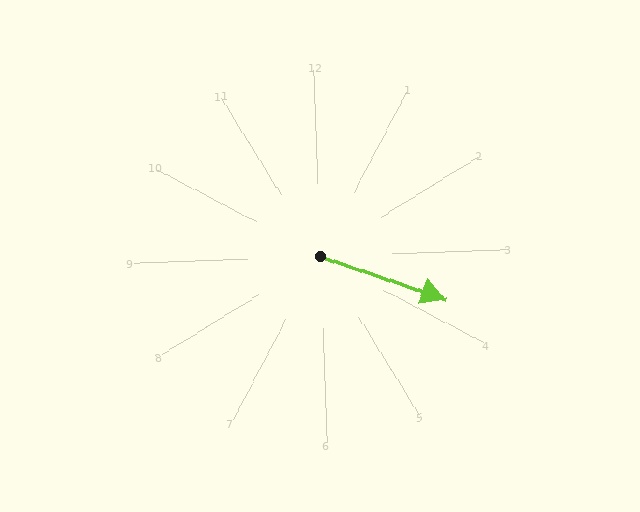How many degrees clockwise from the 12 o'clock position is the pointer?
Approximately 111 degrees.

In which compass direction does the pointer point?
East.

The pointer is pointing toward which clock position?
Roughly 4 o'clock.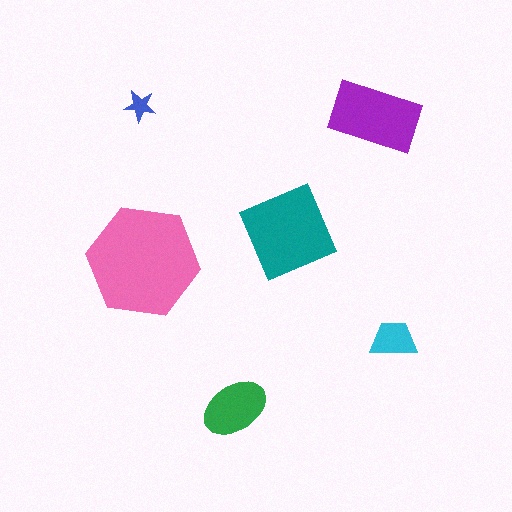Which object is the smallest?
The blue star.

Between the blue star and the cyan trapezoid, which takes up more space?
The cyan trapezoid.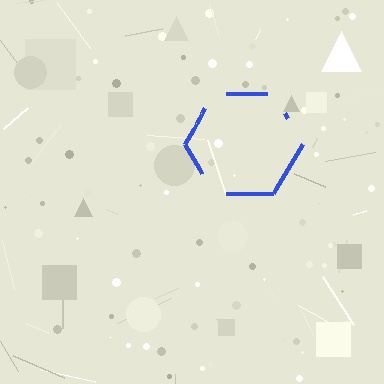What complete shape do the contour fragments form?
The contour fragments form a hexagon.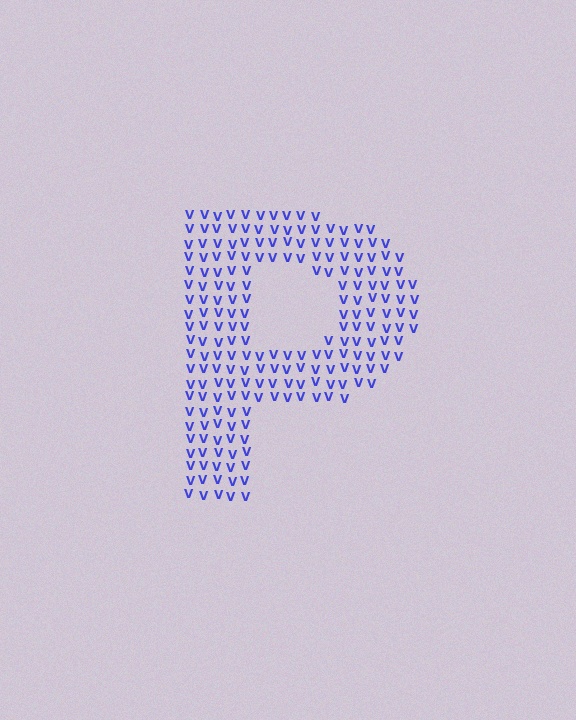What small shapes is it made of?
It is made of small letter V's.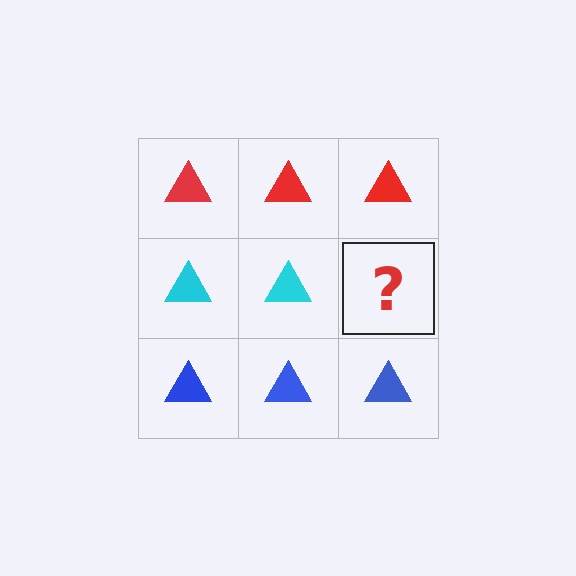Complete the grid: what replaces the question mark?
The question mark should be replaced with a cyan triangle.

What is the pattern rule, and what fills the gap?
The rule is that each row has a consistent color. The gap should be filled with a cyan triangle.